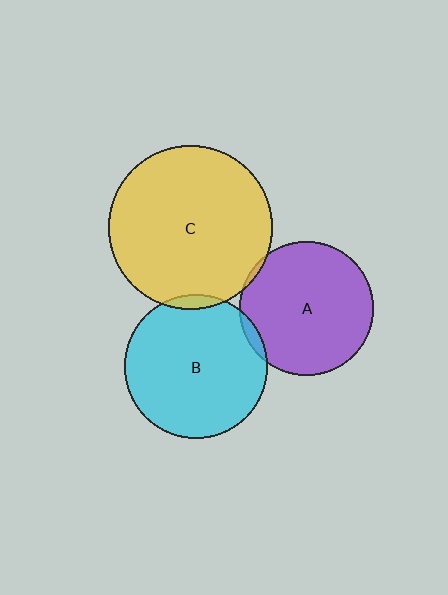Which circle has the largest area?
Circle C (yellow).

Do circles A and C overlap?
Yes.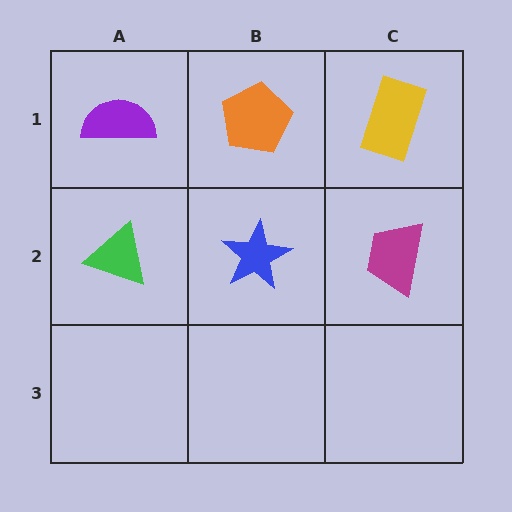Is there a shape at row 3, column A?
No, that cell is empty.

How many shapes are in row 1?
3 shapes.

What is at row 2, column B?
A blue star.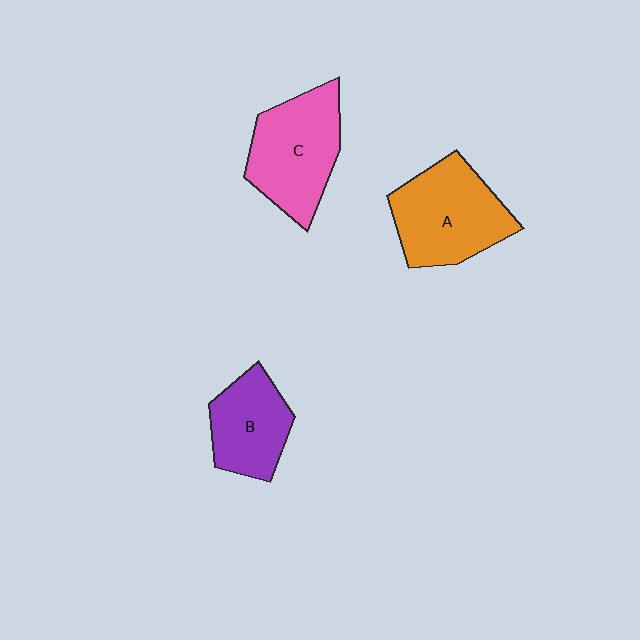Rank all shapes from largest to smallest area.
From largest to smallest: A (orange), C (pink), B (purple).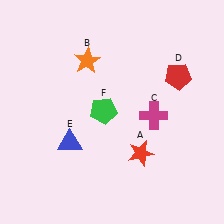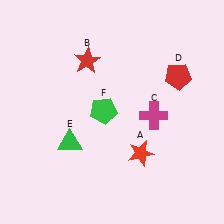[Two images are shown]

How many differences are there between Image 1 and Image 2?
There are 2 differences between the two images.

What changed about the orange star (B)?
In Image 1, B is orange. In Image 2, it changed to red.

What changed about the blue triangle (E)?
In Image 1, E is blue. In Image 2, it changed to green.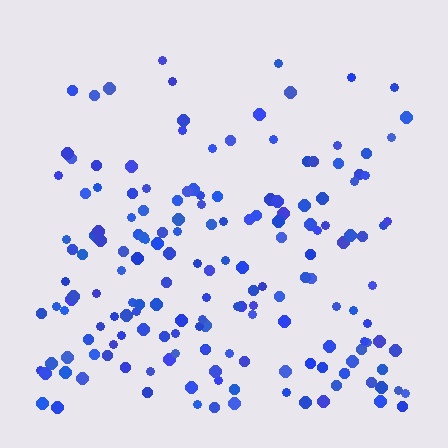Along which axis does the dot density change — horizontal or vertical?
Vertical.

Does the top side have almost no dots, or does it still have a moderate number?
Still a moderate number, just noticeably fewer than the bottom.